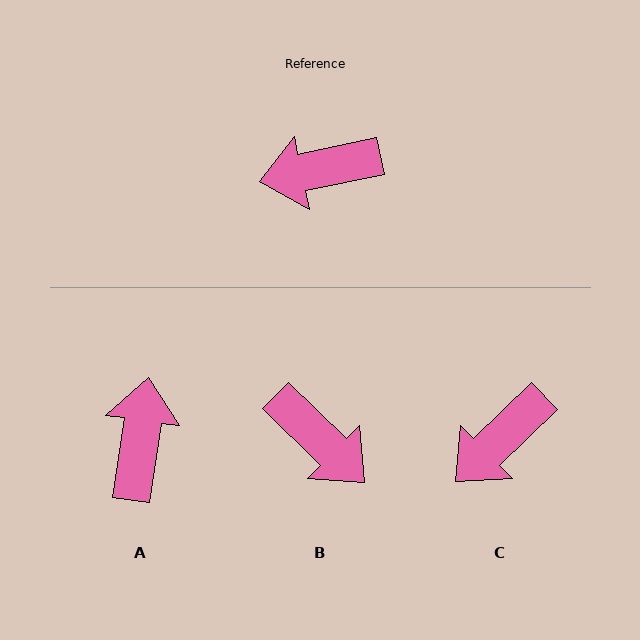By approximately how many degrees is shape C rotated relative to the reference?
Approximately 32 degrees counter-clockwise.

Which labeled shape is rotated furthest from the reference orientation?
B, about 124 degrees away.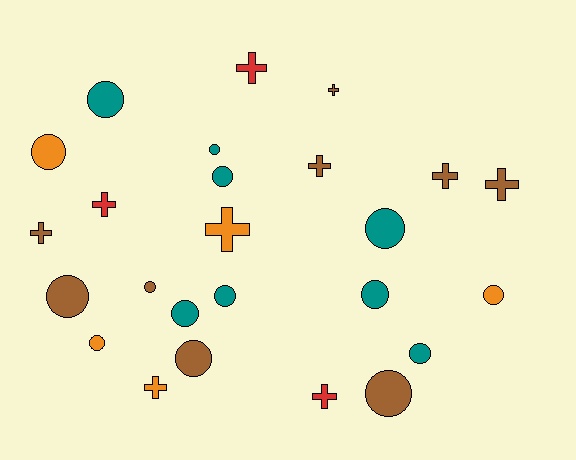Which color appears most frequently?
Brown, with 9 objects.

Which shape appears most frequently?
Circle, with 15 objects.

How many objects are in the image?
There are 25 objects.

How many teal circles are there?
There are 8 teal circles.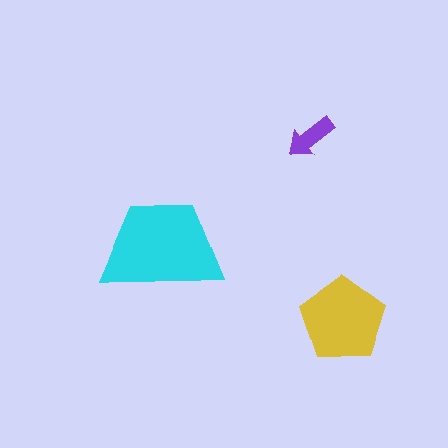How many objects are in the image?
There are 3 objects in the image.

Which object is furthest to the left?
The cyan trapezoid is leftmost.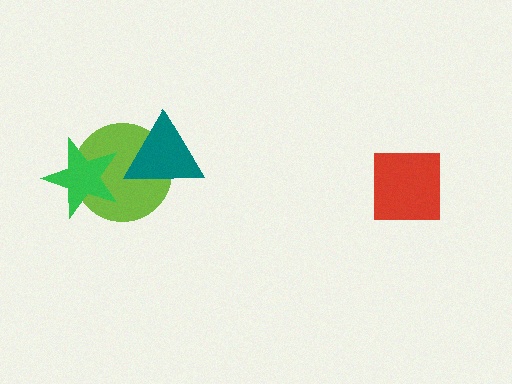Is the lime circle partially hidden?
Yes, it is partially covered by another shape.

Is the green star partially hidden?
No, no other shape covers it.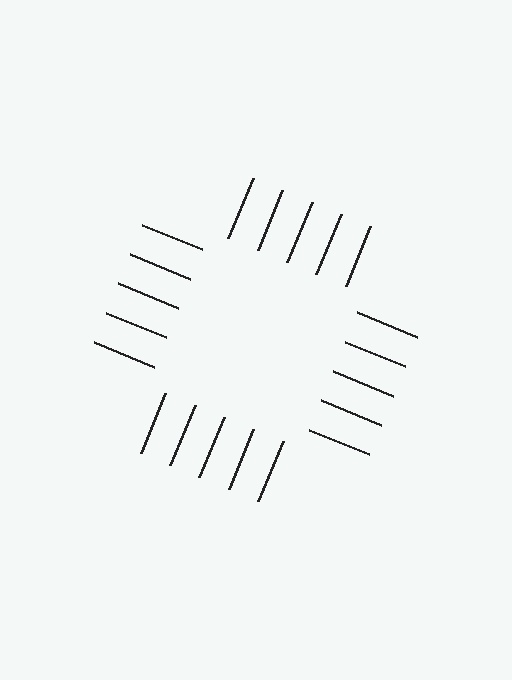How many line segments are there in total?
20 — 5 along each of the 4 edges.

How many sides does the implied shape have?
4 sides — the line-ends trace a square.